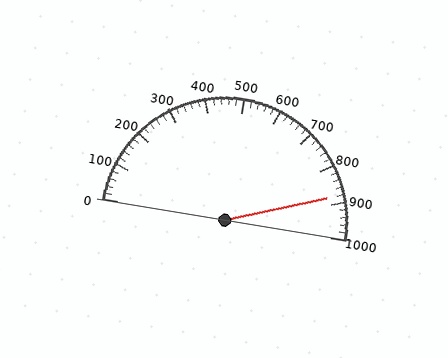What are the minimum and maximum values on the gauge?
The gauge ranges from 0 to 1000.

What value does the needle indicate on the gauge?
The needle indicates approximately 880.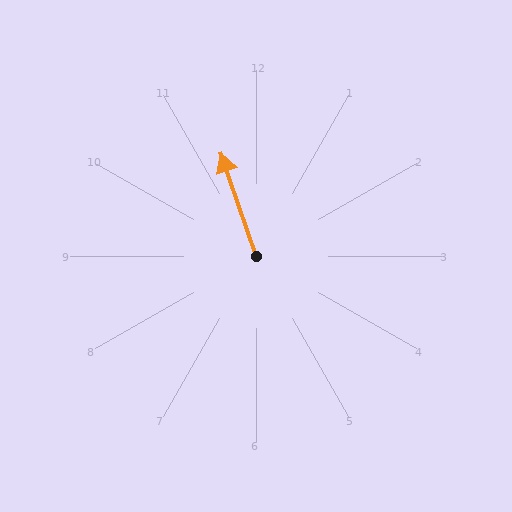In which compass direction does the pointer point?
North.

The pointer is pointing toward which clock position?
Roughly 11 o'clock.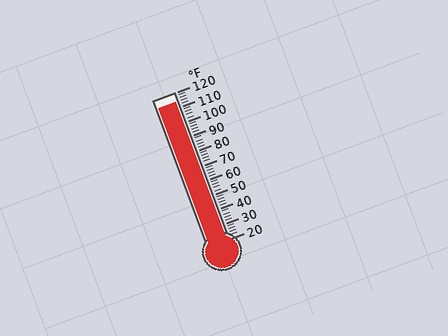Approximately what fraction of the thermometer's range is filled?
The thermometer is filled to approximately 95% of its range.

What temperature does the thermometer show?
The thermometer shows approximately 114°F.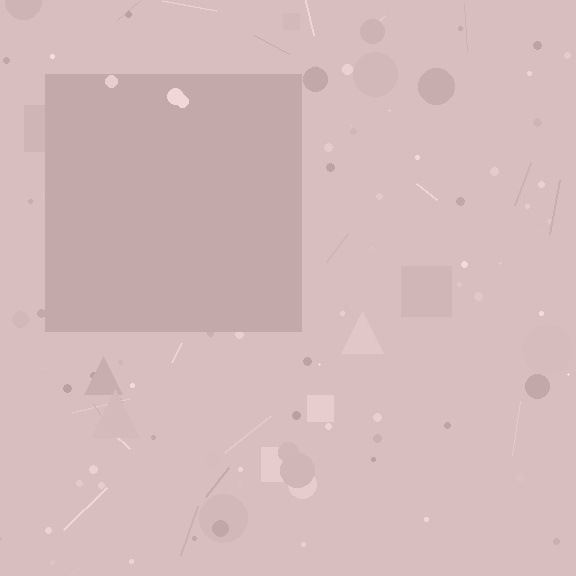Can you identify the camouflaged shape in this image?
The camouflaged shape is a square.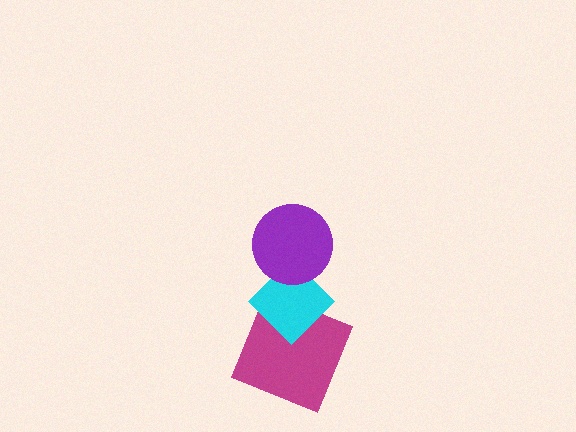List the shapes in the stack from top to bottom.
From top to bottom: the purple circle, the cyan diamond, the magenta square.